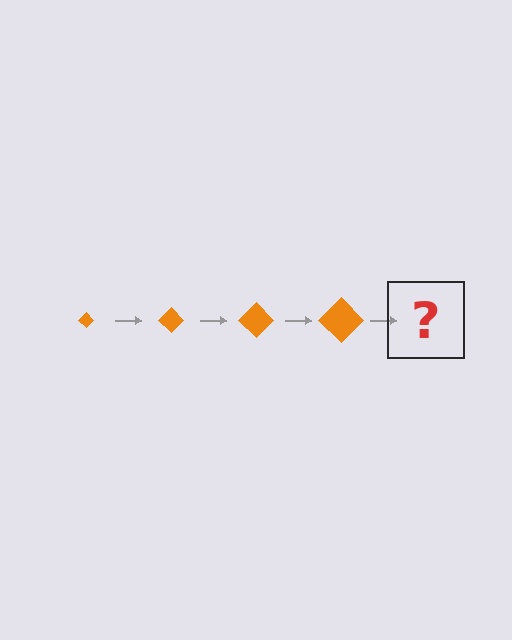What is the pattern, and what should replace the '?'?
The pattern is that the diamond gets progressively larger each step. The '?' should be an orange diamond, larger than the previous one.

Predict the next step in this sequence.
The next step is an orange diamond, larger than the previous one.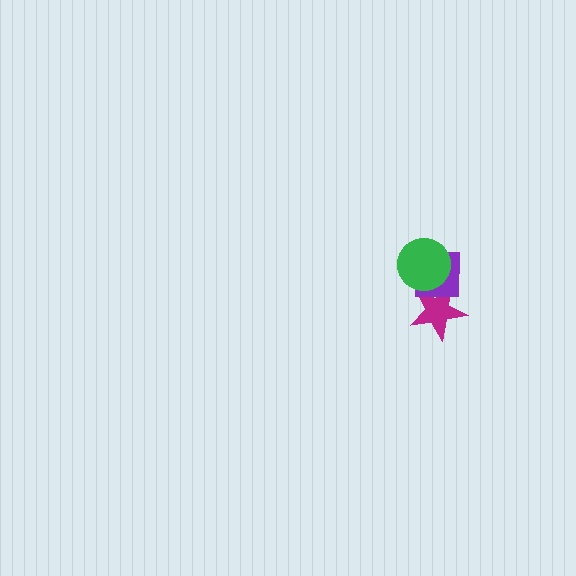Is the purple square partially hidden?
Yes, it is partially covered by another shape.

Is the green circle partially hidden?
No, no other shape covers it.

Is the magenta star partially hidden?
Yes, it is partially covered by another shape.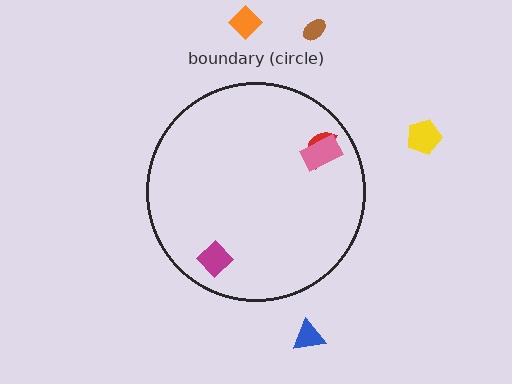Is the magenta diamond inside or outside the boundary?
Inside.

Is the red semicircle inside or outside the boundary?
Inside.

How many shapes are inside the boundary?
3 inside, 4 outside.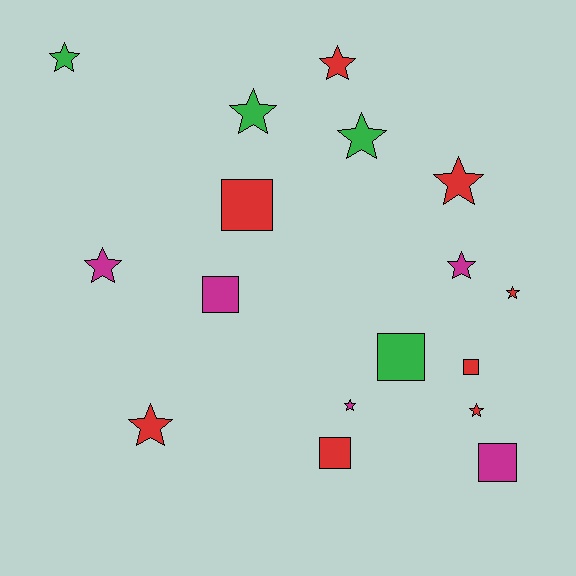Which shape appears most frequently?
Star, with 11 objects.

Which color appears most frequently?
Red, with 8 objects.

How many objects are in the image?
There are 17 objects.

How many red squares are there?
There are 3 red squares.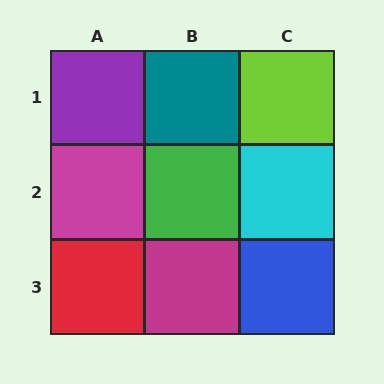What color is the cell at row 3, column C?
Blue.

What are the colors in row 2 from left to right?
Magenta, green, cyan.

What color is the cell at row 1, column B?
Teal.